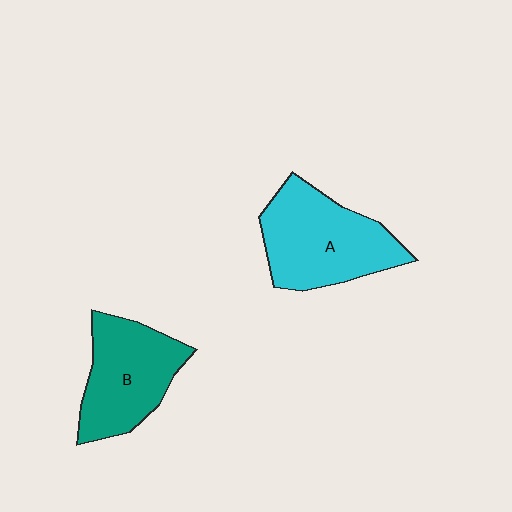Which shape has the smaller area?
Shape B (teal).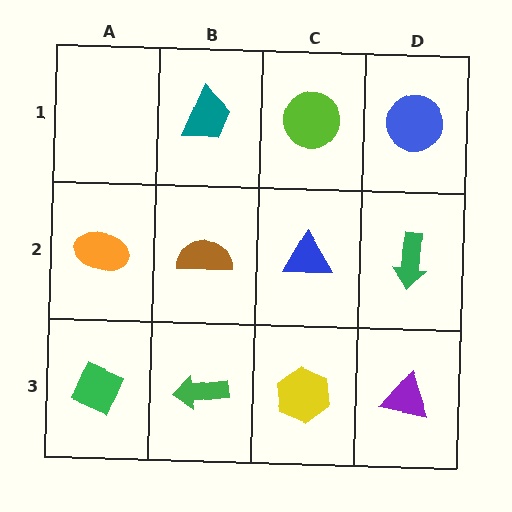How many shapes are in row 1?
3 shapes.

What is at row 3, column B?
A green arrow.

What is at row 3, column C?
A yellow hexagon.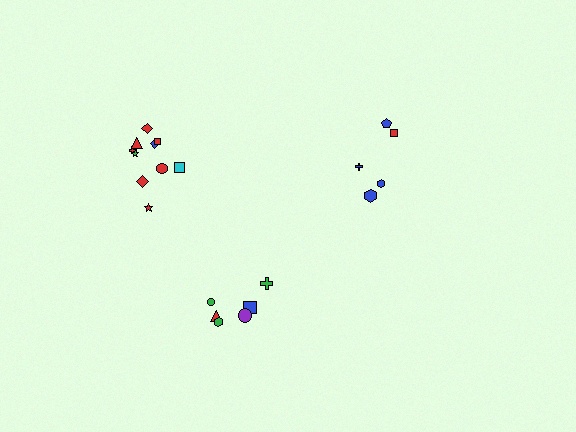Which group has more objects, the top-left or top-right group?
The top-left group.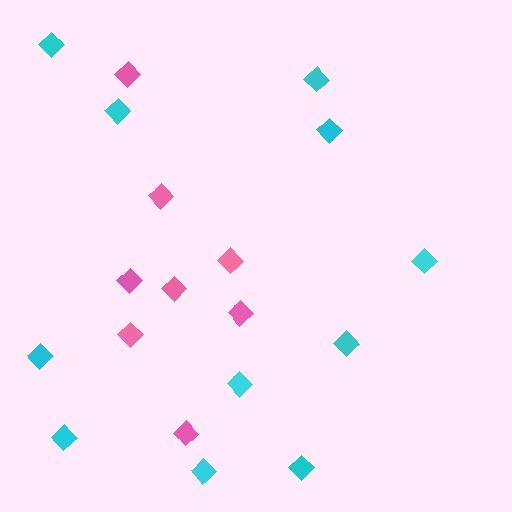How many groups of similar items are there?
There are 2 groups: one group of pink diamonds (8) and one group of cyan diamonds (11).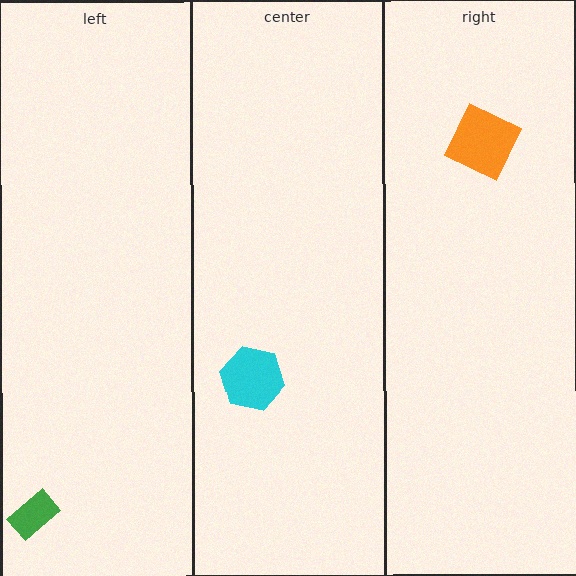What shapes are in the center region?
The cyan hexagon.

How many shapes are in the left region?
1.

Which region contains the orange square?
The right region.